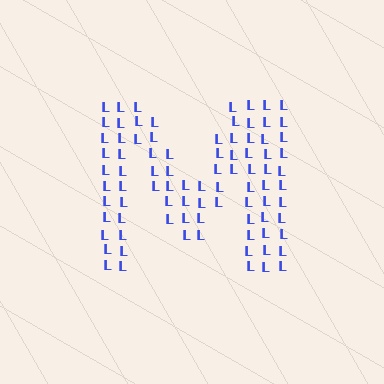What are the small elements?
The small elements are letter L's.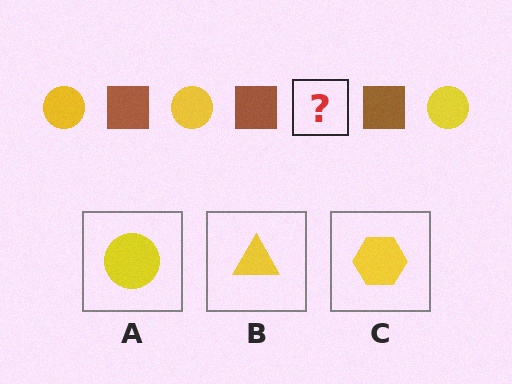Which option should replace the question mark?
Option A.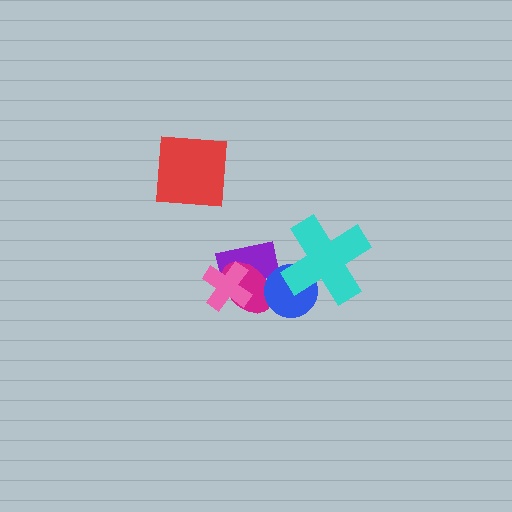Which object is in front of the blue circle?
The cyan cross is in front of the blue circle.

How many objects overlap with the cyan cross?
1 object overlaps with the cyan cross.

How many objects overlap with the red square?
0 objects overlap with the red square.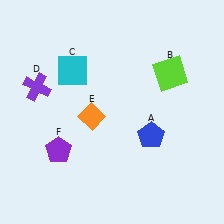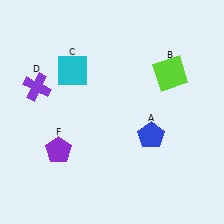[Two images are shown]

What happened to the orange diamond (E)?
The orange diamond (E) was removed in Image 2. It was in the bottom-left area of Image 1.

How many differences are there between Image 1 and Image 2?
There is 1 difference between the two images.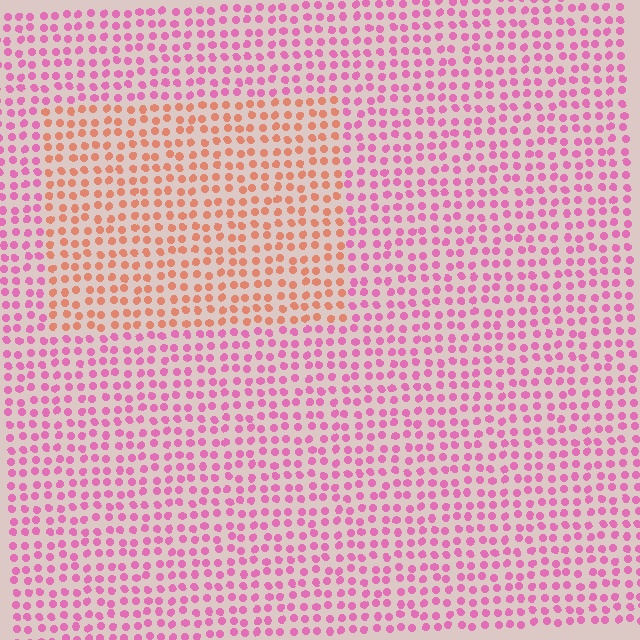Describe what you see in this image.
The image is filled with small pink elements in a uniform arrangement. A rectangle-shaped region is visible where the elements are tinted to a slightly different hue, forming a subtle color boundary.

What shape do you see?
I see a rectangle.